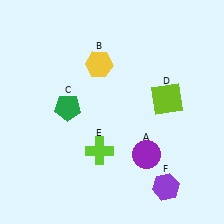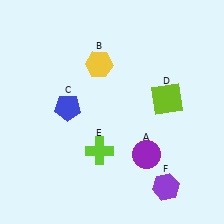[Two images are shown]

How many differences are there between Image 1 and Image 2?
There is 1 difference between the two images.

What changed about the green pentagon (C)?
In Image 1, C is green. In Image 2, it changed to blue.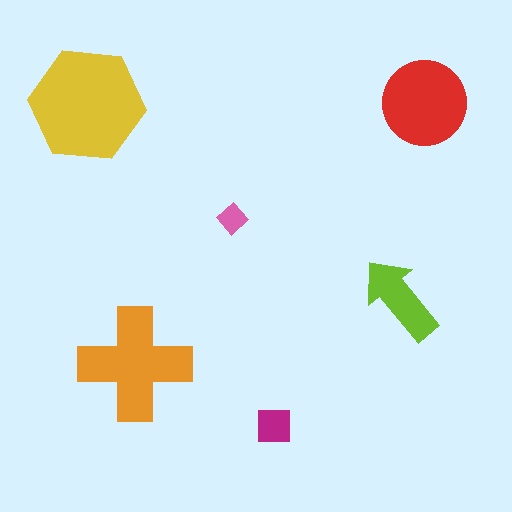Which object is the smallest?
The pink diamond.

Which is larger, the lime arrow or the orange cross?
The orange cross.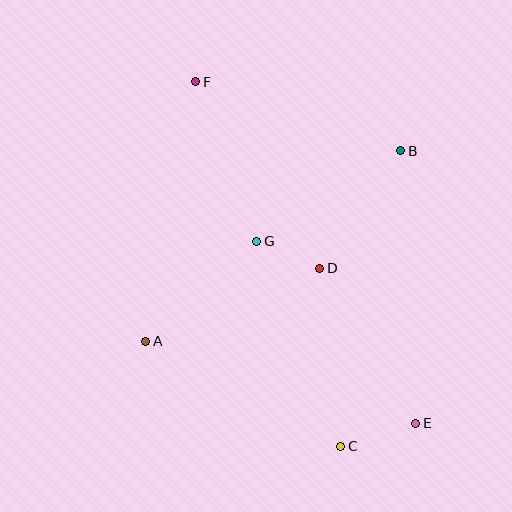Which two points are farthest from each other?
Points E and F are farthest from each other.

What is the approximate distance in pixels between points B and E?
The distance between B and E is approximately 273 pixels.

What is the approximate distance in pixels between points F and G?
The distance between F and G is approximately 170 pixels.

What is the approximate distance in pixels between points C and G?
The distance between C and G is approximately 222 pixels.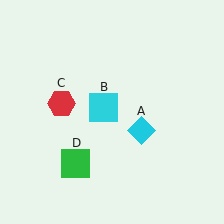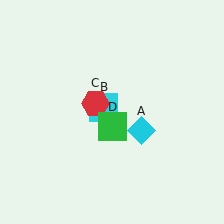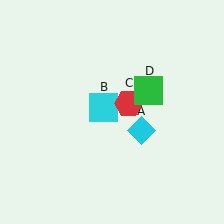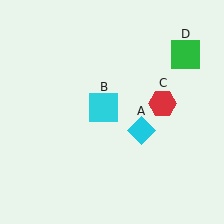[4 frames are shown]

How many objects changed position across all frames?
2 objects changed position: red hexagon (object C), green square (object D).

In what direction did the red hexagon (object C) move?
The red hexagon (object C) moved right.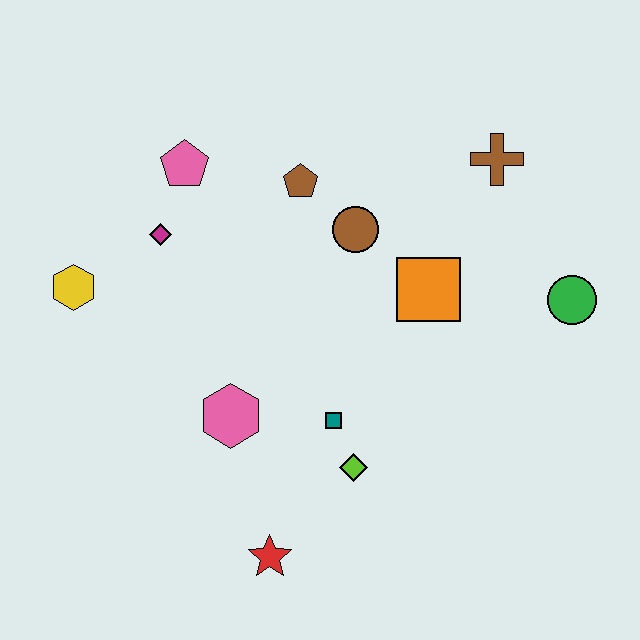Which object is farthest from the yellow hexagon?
The green circle is farthest from the yellow hexagon.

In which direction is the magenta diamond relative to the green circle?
The magenta diamond is to the left of the green circle.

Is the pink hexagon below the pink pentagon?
Yes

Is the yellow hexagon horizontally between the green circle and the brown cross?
No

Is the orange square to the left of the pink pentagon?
No